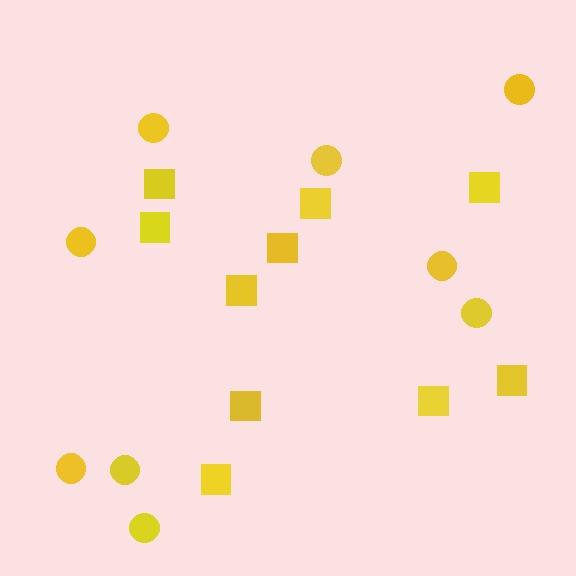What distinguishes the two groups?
There are 2 groups: one group of circles (9) and one group of squares (10).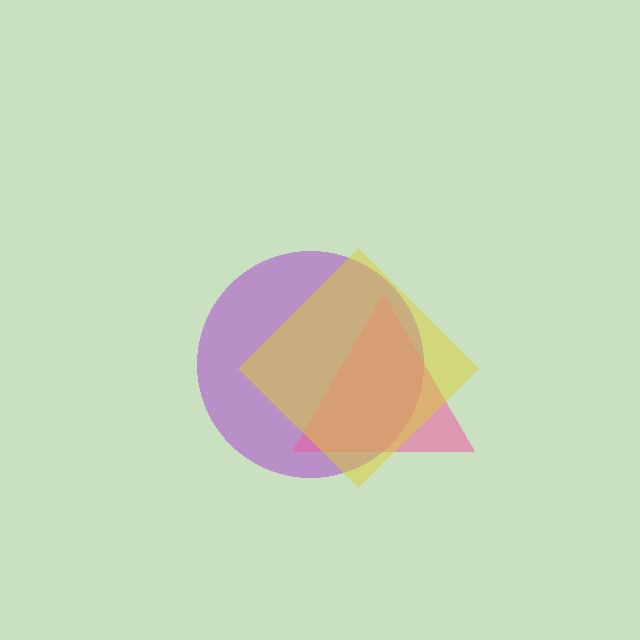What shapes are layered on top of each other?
The layered shapes are: a purple circle, a pink triangle, a yellow diamond.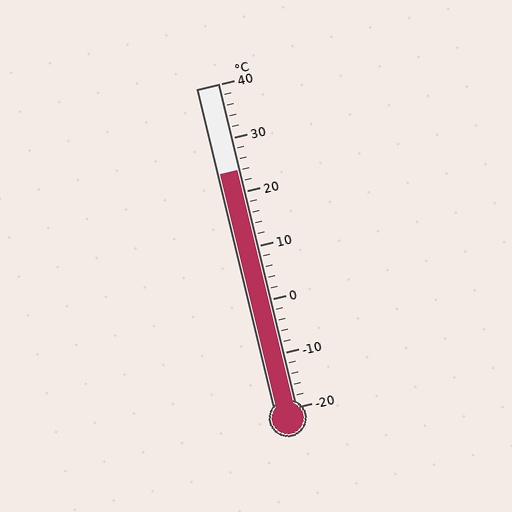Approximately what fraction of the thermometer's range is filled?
The thermometer is filled to approximately 75% of its range.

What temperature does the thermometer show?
The thermometer shows approximately 24°C.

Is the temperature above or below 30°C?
The temperature is below 30°C.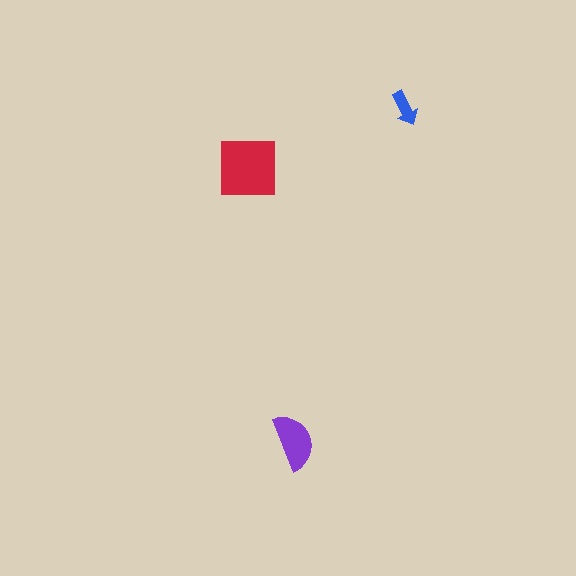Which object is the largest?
The red square.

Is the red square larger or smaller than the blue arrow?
Larger.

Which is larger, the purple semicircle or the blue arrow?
The purple semicircle.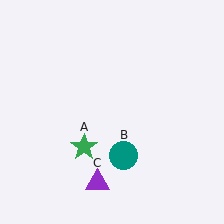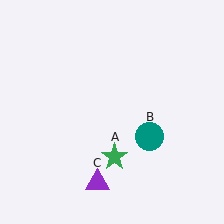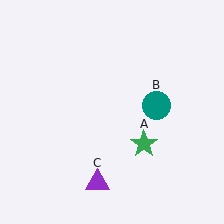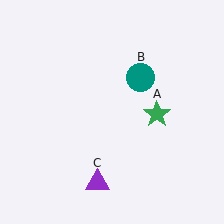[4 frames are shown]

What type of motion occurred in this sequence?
The green star (object A), teal circle (object B) rotated counterclockwise around the center of the scene.